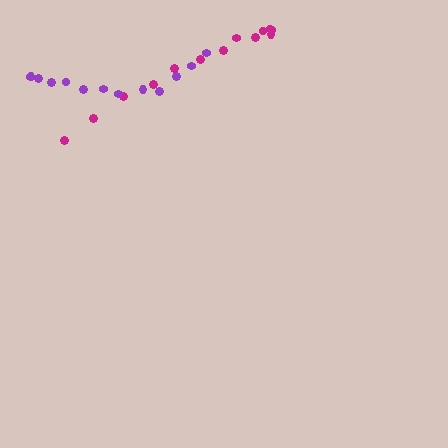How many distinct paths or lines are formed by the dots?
There are 2 distinct paths.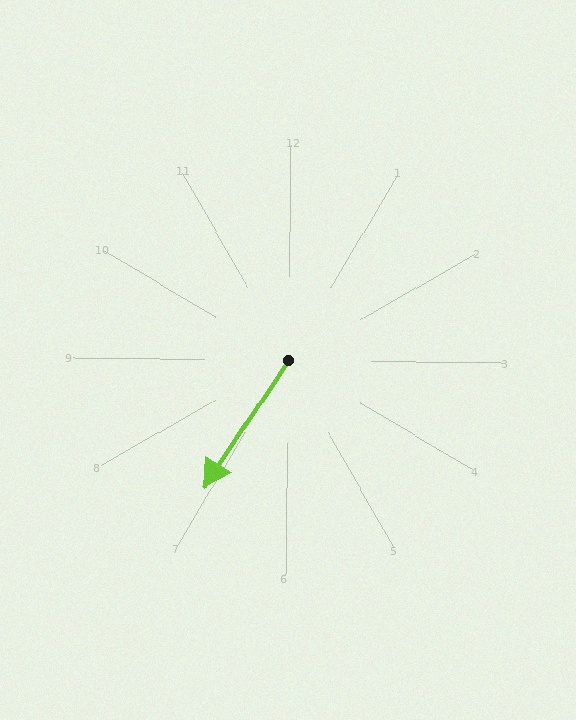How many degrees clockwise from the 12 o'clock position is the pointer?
Approximately 213 degrees.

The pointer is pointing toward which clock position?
Roughly 7 o'clock.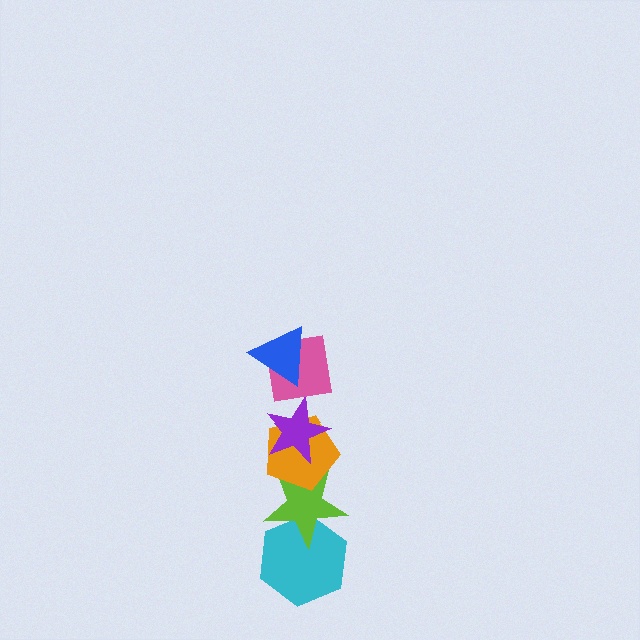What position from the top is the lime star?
The lime star is 5th from the top.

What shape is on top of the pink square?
The blue triangle is on top of the pink square.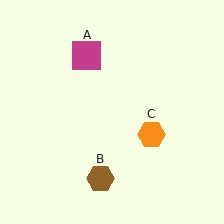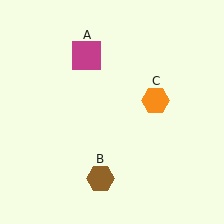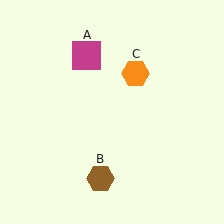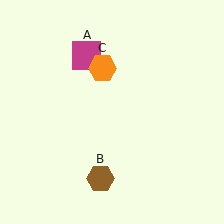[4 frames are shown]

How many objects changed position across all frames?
1 object changed position: orange hexagon (object C).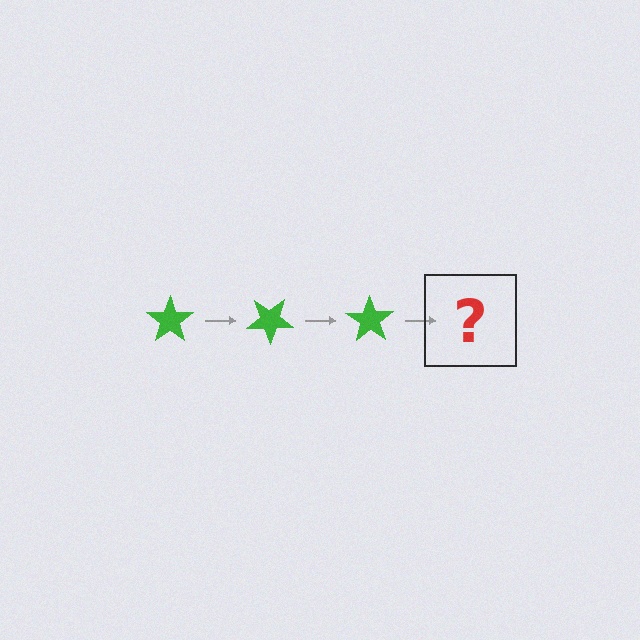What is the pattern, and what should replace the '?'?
The pattern is that the star rotates 35 degrees each step. The '?' should be a green star rotated 105 degrees.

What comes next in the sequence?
The next element should be a green star rotated 105 degrees.